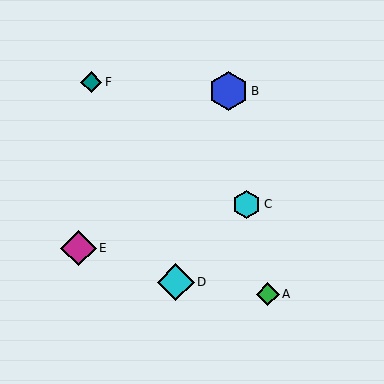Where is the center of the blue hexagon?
The center of the blue hexagon is at (228, 91).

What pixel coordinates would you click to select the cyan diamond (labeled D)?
Click at (176, 282) to select the cyan diamond D.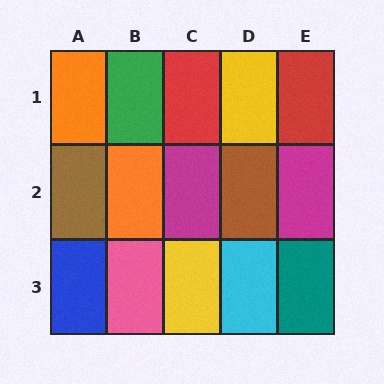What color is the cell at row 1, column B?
Green.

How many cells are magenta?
2 cells are magenta.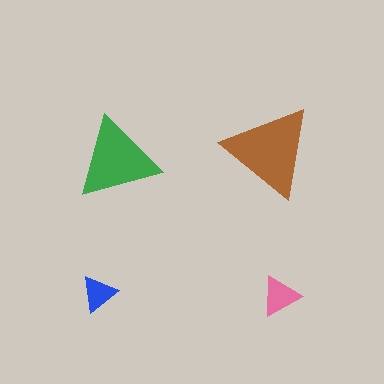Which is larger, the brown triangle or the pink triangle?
The brown one.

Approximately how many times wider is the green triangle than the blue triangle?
About 2.5 times wider.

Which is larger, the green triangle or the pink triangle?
The green one.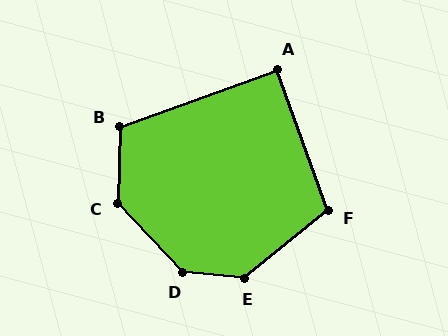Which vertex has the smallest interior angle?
A, at approximately 90 degrees.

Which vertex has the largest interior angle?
D, at approximately 139 degrees.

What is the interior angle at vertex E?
Approximately 135 degrees (obtuse).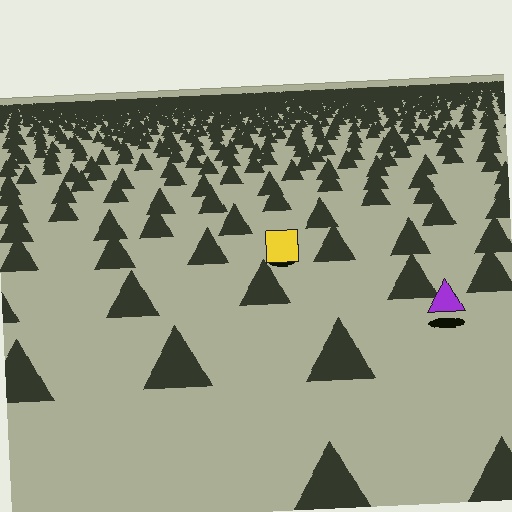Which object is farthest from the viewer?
The yellow square is farthest from the viewer. It appears smaller and the ground texture around it is denser.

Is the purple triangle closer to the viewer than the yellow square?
Yes. The purple triangle is closer — you can tell from the texture gradient: the ground texture is coarser near it.